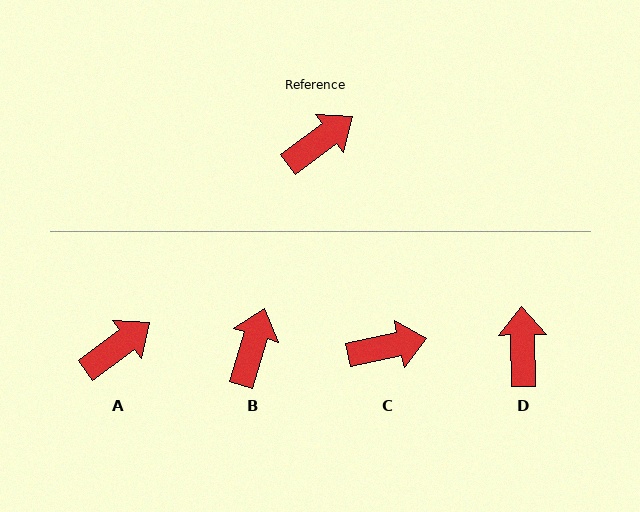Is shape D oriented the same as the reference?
No, it is off by about 55 degrees.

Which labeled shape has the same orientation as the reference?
A.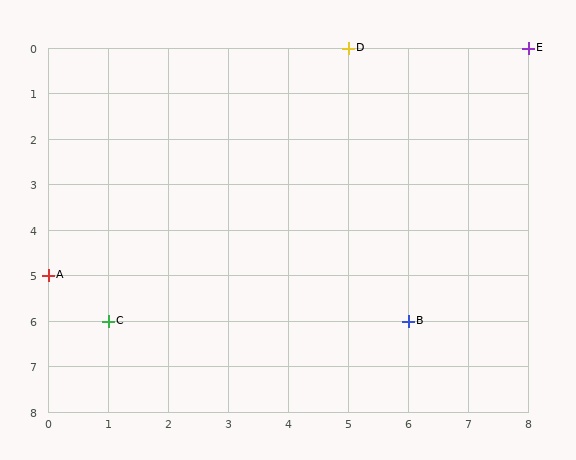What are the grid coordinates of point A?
Point A is at grid coordinates (0, 5).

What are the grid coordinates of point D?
Point D is at grid coordinates (5, 0).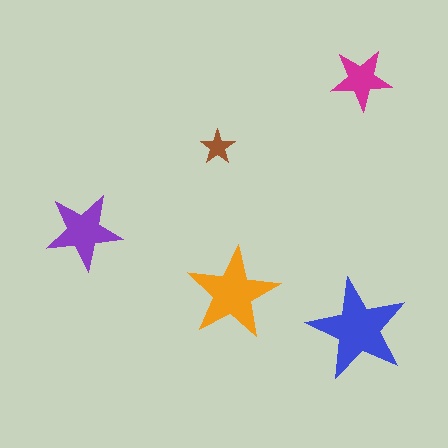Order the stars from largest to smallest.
the blue one, the orange one, the purple one, the magenta one, the brown one.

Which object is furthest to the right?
The magenta star is rightmost.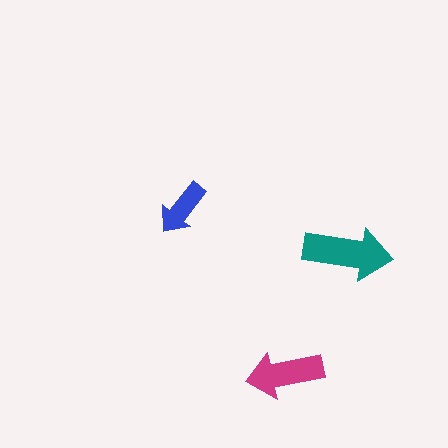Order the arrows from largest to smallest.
the teal one, the magenta one, the blue one.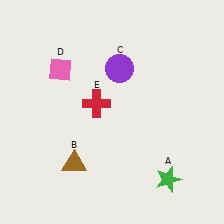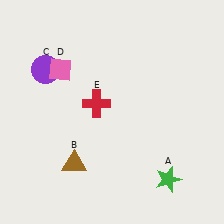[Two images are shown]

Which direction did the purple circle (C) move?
The purple circle (C) moved left.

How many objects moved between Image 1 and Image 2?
1 object moved between the two images.